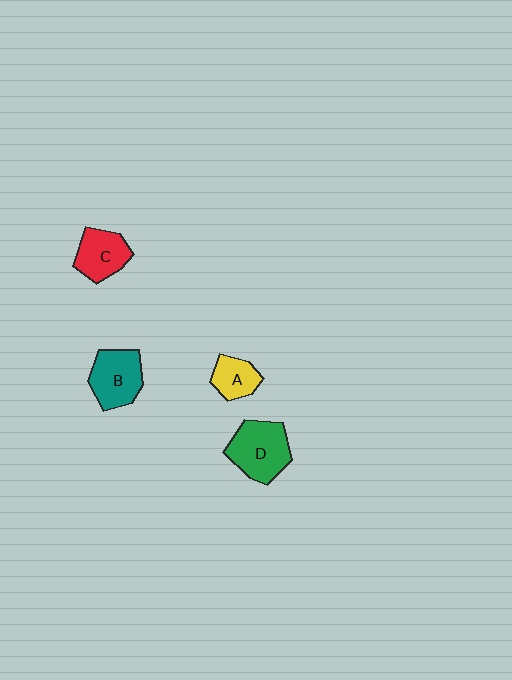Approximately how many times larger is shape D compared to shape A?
Approximately 1.8 times.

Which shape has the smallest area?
Shape A (yellow).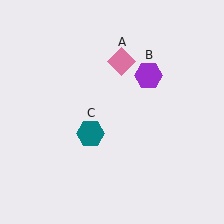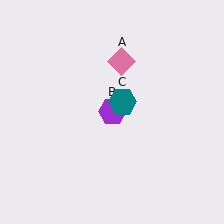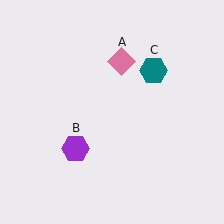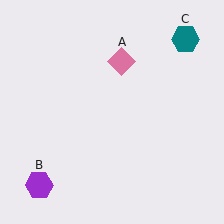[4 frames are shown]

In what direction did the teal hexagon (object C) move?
The teal hexagon (object C) moved up and to the right.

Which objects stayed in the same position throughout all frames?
Pink diamond (object A) remained stationary.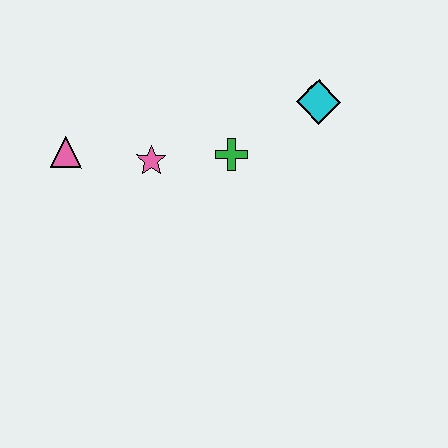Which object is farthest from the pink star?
The cyan diamond is farthest from the pink star.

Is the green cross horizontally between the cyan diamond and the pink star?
Yes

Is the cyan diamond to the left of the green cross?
No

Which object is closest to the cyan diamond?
The green cross is closest to the cyan diamond.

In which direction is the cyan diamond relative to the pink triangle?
The cyan diamond is to the right of the pink triangle.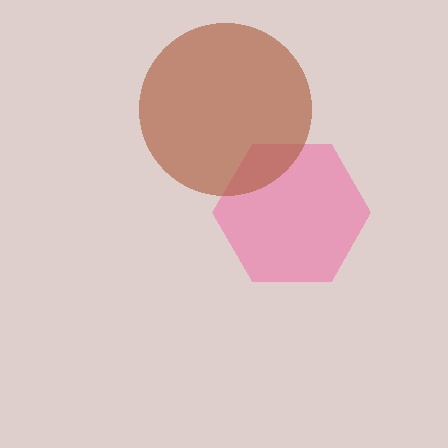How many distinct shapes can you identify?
There are 2 distinct shapes: a pink hexagon, a brown circle.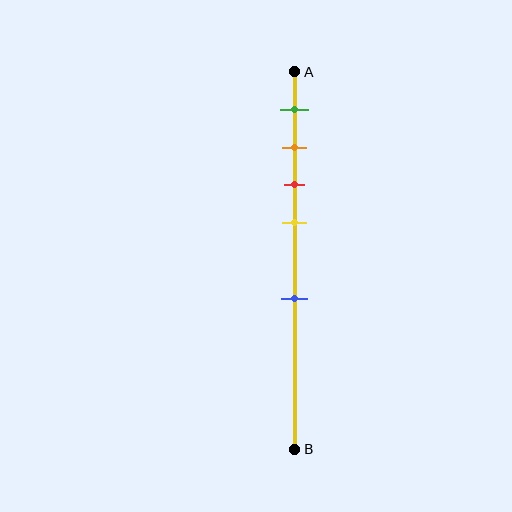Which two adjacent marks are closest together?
The orange and red marks are the closest adjacent pair.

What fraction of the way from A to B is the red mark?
The red mark is approximately 30% (0.3) of the way from A to B.